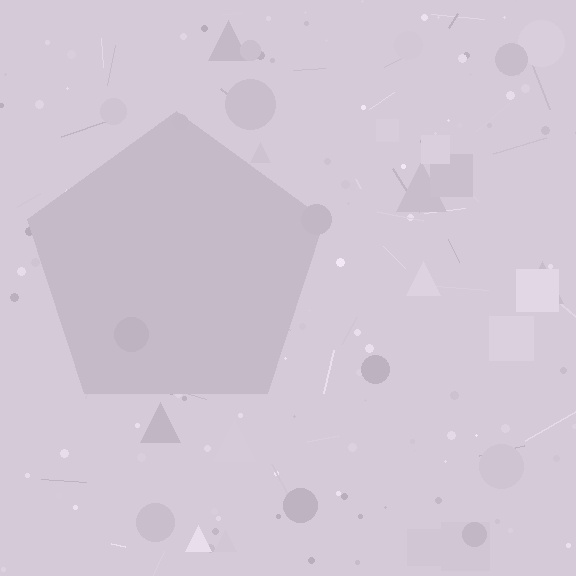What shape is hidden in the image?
A pentagon is hidden in the image.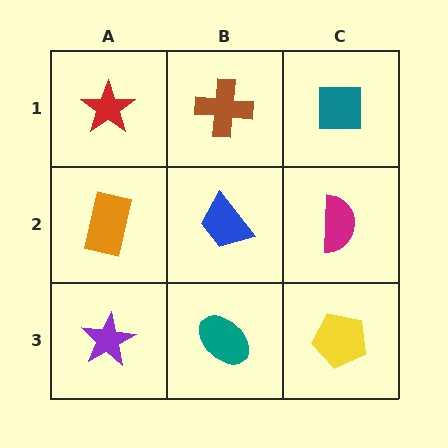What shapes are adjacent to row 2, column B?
A brown cross (row 1, column B), a teal ellipse (row 3, column B), an orange rectangle (row 2, column A), a magenta semicircle (row 2, column C).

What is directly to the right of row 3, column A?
A teal ellipse.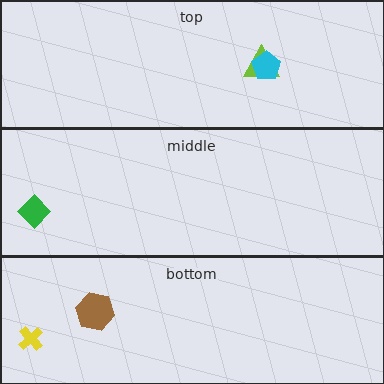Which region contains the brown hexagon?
The bottom region.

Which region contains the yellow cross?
The bottom region.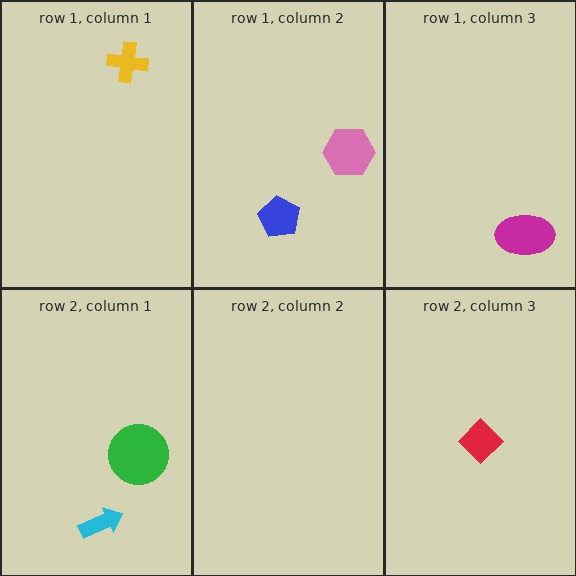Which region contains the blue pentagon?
The row 1, column 2 region.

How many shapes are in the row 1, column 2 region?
2.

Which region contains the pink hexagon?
The row 1, column 2 region.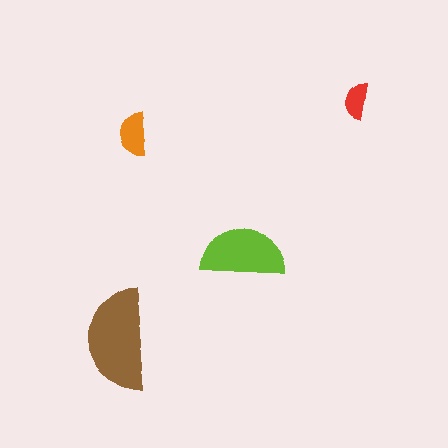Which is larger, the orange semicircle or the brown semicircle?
The brown one.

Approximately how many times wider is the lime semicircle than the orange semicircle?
About 2 times wider.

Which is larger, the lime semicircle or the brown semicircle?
The brown one.